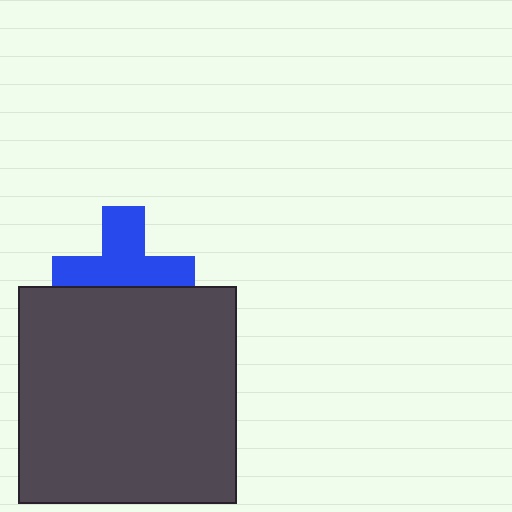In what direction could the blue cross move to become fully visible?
The blue cross could move up. That would shift it out from behind the dark gray rectangle entirely.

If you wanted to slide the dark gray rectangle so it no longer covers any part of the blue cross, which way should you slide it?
Slide it down — that is the most direct way to separate the two shapes.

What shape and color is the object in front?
The object in front is a dark gray rectangle.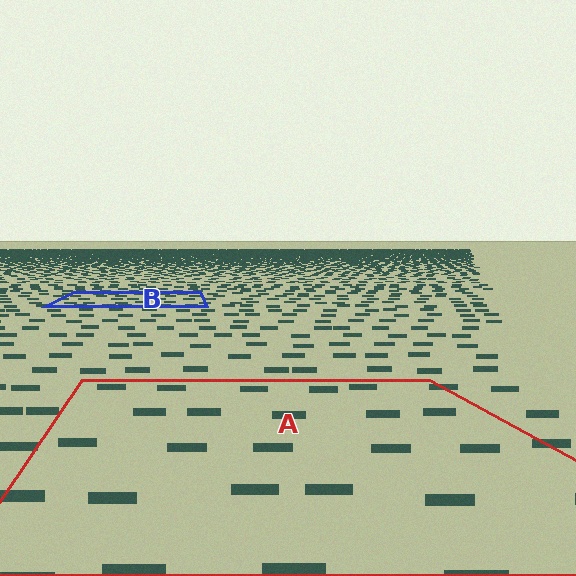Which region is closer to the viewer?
Region A is closer. The texture elements there are larger and more spread out.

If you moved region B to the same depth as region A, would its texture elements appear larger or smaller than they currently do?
They would appear larger. At a closer depth, the same texture elements are projected at a bigger on-screen size.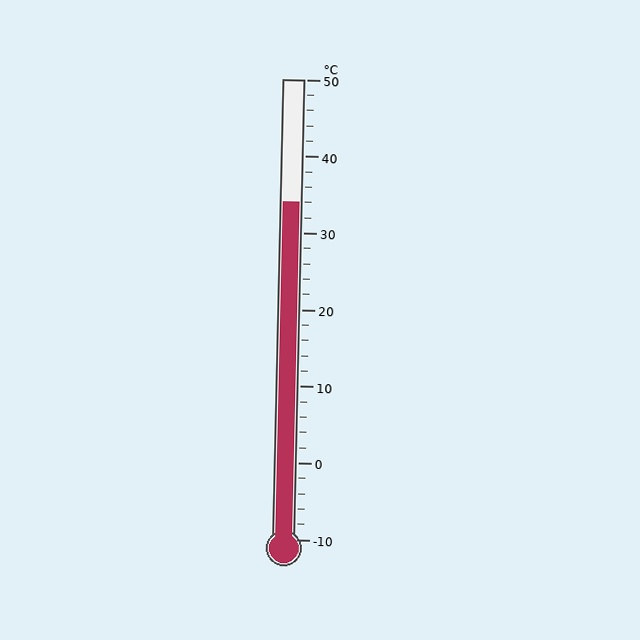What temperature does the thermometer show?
The thermometer shows approximately 34°C.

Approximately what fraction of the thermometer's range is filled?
The thermometer is filled to approximately 75% of its range.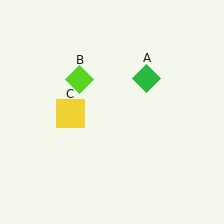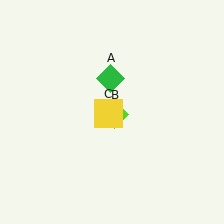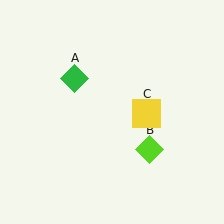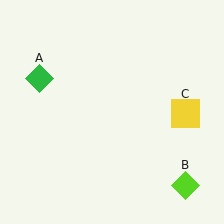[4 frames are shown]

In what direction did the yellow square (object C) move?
The yellow square (object C) moved right.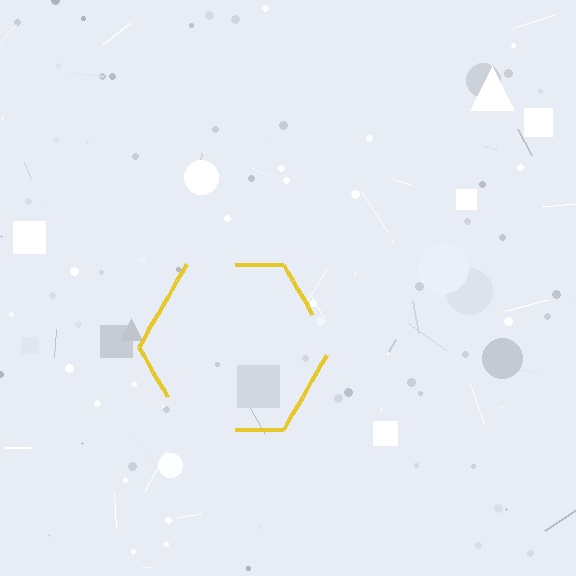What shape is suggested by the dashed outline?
The dashed outline suggests a hexagon.